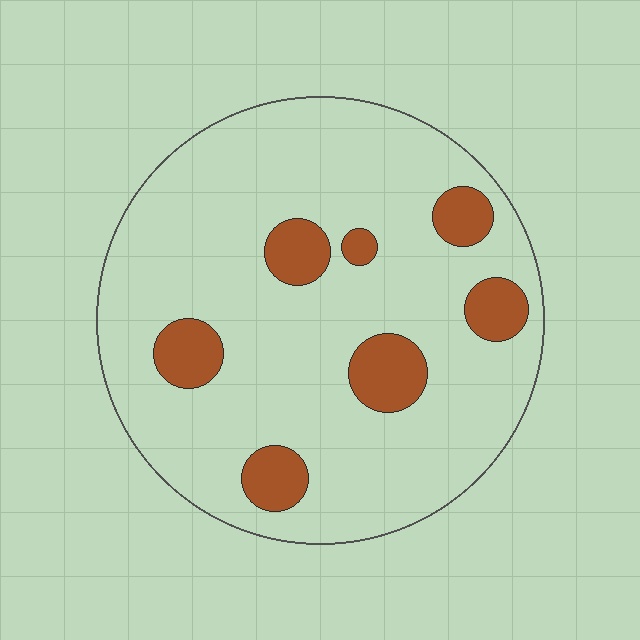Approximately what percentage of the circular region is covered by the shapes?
Approximately 15%.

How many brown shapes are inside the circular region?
7.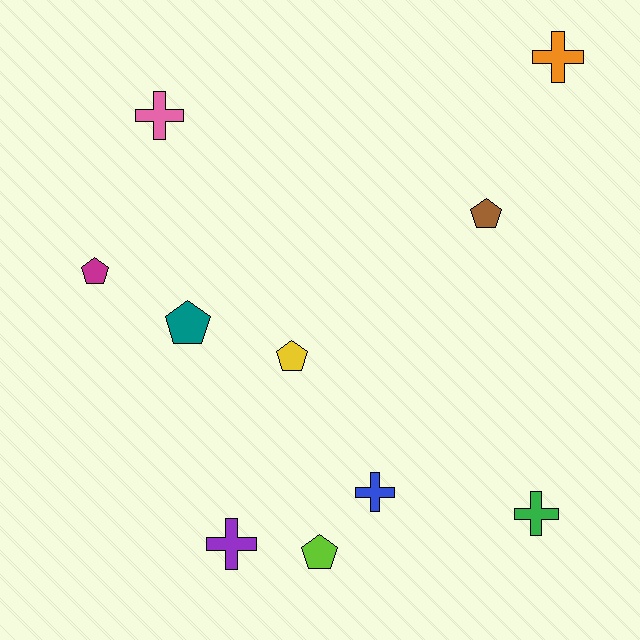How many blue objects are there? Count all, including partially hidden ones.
There is 1 blue object.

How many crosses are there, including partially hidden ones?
There are 5 crosses.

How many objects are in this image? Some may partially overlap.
There are 10 objects.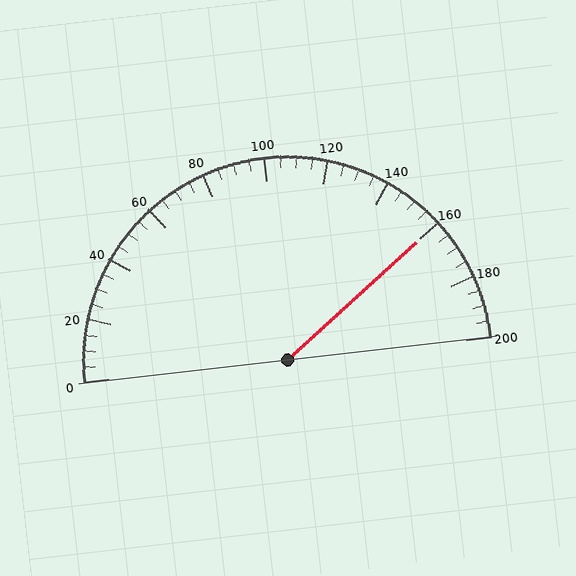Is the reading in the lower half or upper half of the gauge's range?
The reading is in the upper half of the range (0 to 200).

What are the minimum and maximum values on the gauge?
The gauge ranges from 0 to 200.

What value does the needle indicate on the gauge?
The needle indicates approximately 160.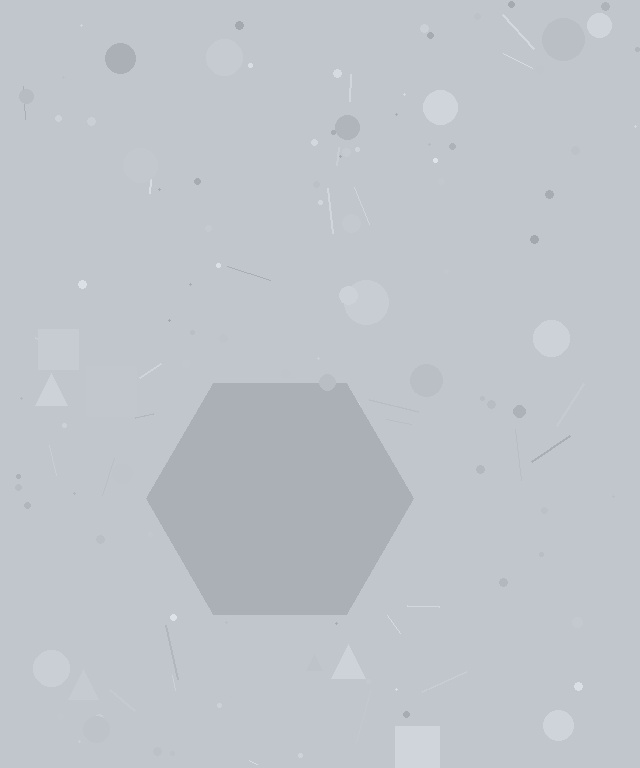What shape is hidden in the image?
A hexagon is hidden in the image.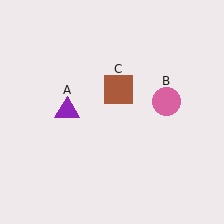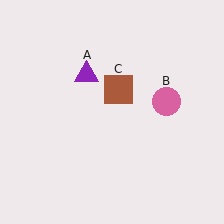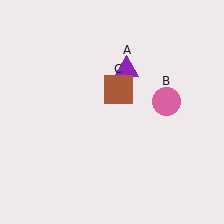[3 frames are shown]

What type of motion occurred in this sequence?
The purple triangle (object A) rotated clockwise around the center of the scene.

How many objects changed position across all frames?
1 object changed position: purple triangle (object A).